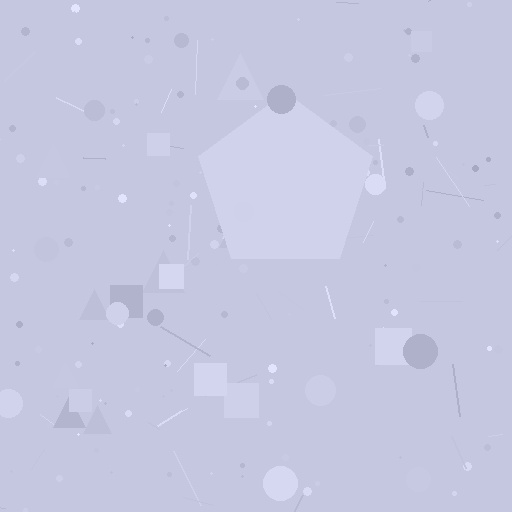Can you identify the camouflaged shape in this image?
The camouflaged shape is a pentagon.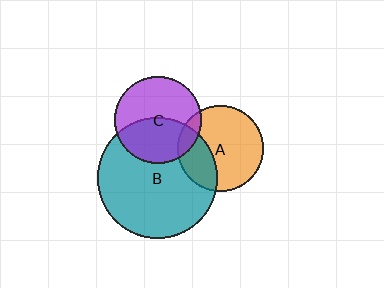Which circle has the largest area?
Circle B (teal).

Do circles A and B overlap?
Yes.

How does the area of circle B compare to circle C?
Approximately 1.9 times.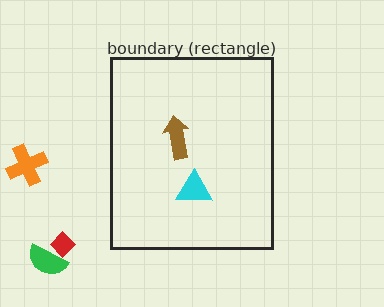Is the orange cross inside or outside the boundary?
Outside.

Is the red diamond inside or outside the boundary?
Outside.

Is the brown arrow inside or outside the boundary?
Inside.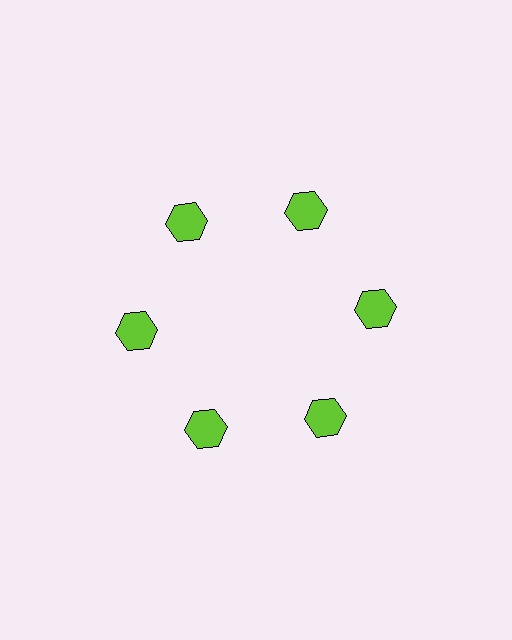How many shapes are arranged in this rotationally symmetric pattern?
There are 6 shapes, arranged in 6 groups of 1.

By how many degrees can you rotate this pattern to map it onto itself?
The pattern maps onto itself every 60 degrees of rotation.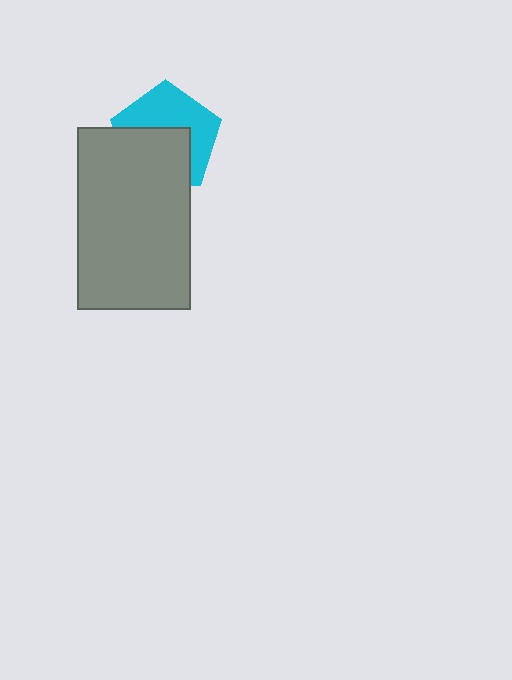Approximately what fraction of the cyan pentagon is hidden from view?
Roughly 49% of the cyan pentagon is hidden behind the gray rectangle.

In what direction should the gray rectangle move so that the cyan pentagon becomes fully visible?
The gray rectangle should move down. That is the shortest direction to clear the overlap and leave the cyan pentagon fully visible.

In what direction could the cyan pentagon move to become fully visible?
The cyan pentagon could move up. That would shift it out from behind the gray rectangle entirely.